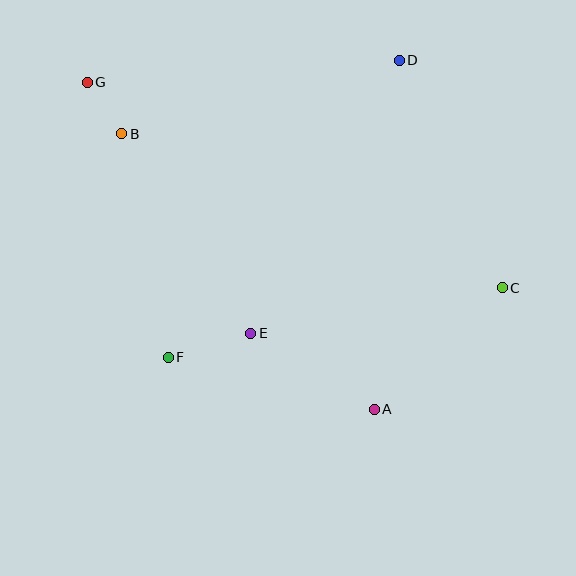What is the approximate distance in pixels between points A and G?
The distance between A and G is approximately 435 pixels.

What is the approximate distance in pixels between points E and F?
The distance between E and F is approximately 86 pixels.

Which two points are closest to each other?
Points B and G are closest to each other.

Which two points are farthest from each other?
Points C and G are farthest from each other.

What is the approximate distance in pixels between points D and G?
The distance between D and G is approximately 313 pixels.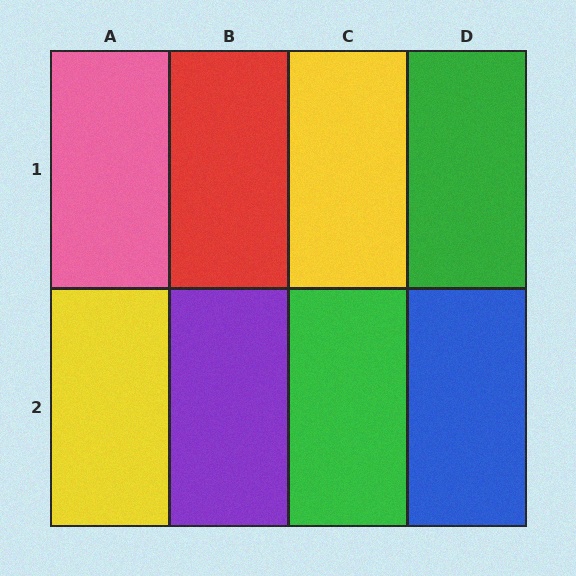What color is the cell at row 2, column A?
Yellow.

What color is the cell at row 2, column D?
Blue.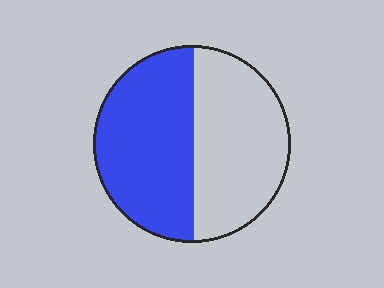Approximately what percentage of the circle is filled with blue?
Approximately 50%.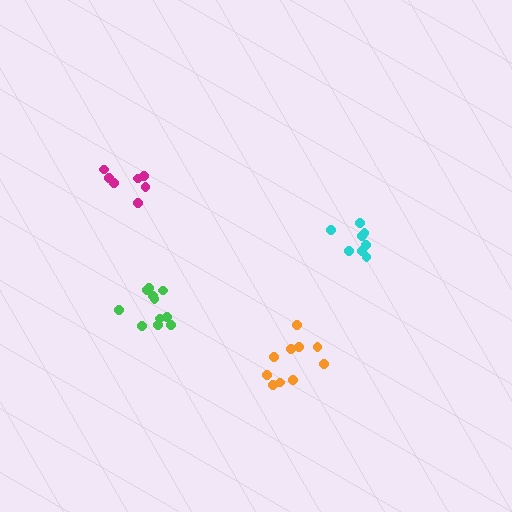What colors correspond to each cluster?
The clusters are colored: orange, cyan, green, magenta.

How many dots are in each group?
Group 1: 10 dots, Group 2: 8 dots, Group 3: 11 dots, Group 4: 7 dots (36 total).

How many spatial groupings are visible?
There are 4 spatial groupings.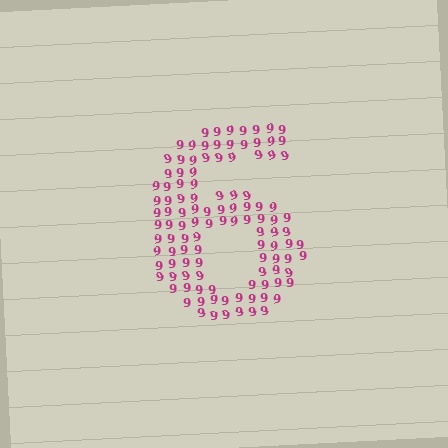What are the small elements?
The small elements are digit 9's.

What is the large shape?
The large shape is the digit 6.